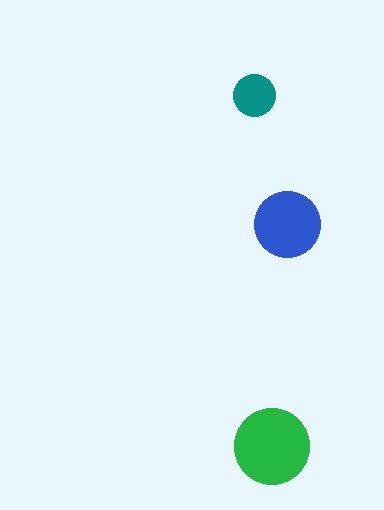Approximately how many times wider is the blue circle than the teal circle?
About 1.5 times wider.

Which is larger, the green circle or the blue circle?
The green one.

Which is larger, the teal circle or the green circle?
The green one.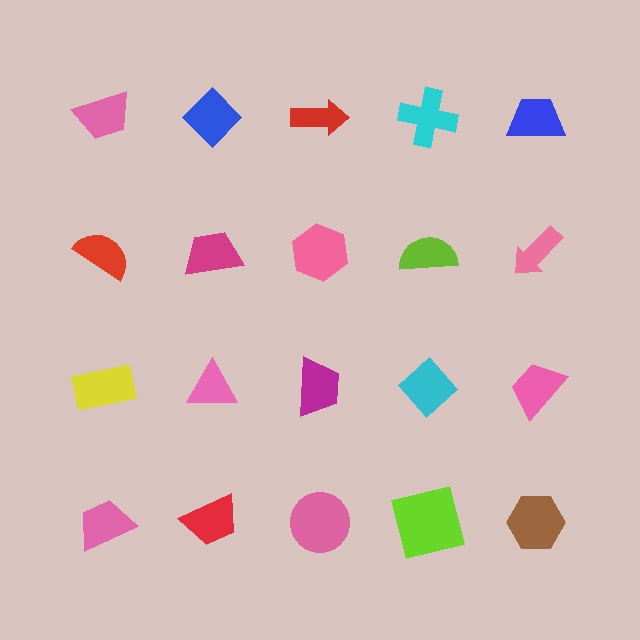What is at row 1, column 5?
A blue trapezoid.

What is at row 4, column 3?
A pink circle.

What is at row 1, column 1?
A pink trapezoid.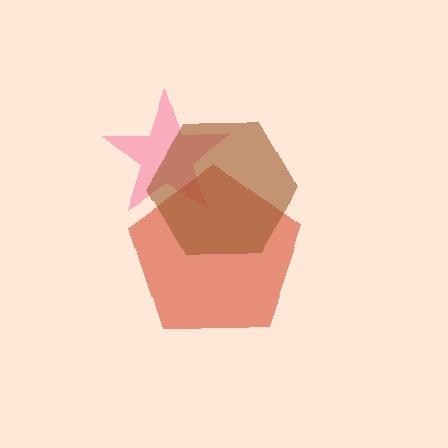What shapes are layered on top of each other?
The layered shapes are: a pink star, a red pentagon, a brown hexagon.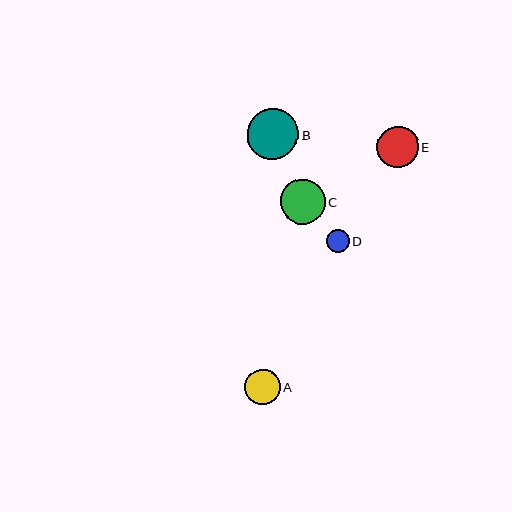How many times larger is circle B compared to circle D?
Circle B is approximately 2.3 times the size of circle D.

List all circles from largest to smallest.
From largest to smallest: B, C, E, A, D.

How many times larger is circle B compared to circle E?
Circle B is approximately 1.2 times the size of circle E.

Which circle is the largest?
Circle B is the largest with a size of approximately 51 pixels.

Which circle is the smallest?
Circle D is the smallest with a size of approximately 23 pixels.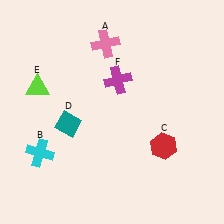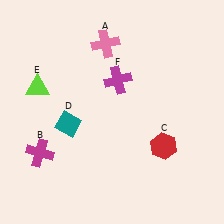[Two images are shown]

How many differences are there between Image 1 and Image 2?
There is 1 difference between the two images.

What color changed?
The cross (B) changed from cyan in Image 1 to magenta in Image 2.